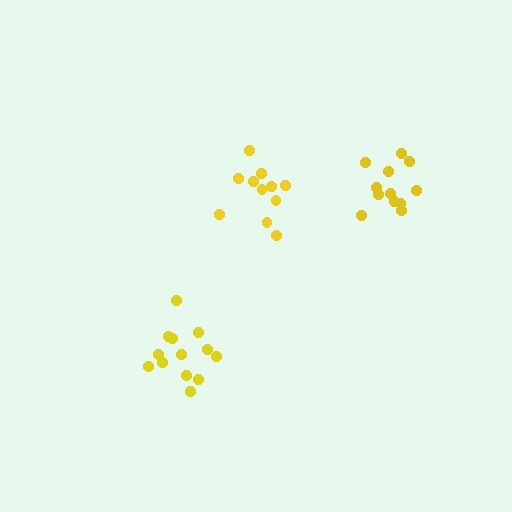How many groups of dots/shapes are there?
There are 3 groups.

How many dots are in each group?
Group 1: 11 dots, Group 2: 13 dots, Group 3: 12 dots (36 total).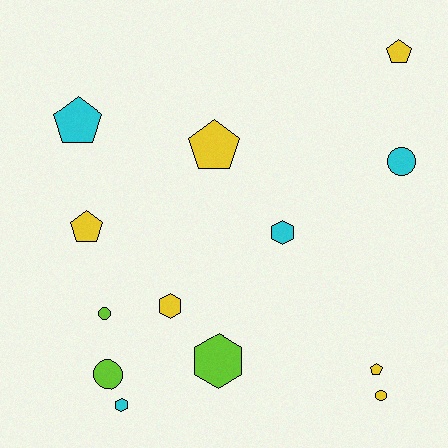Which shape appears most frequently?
Pentagon, with 5 objects.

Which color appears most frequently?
Yellow, with 6 objects.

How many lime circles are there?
There are 2 lime circles.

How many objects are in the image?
There are 13 objects.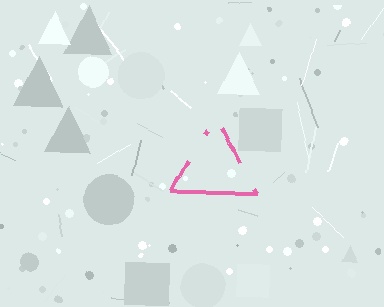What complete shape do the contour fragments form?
The contour fragments form a triangle.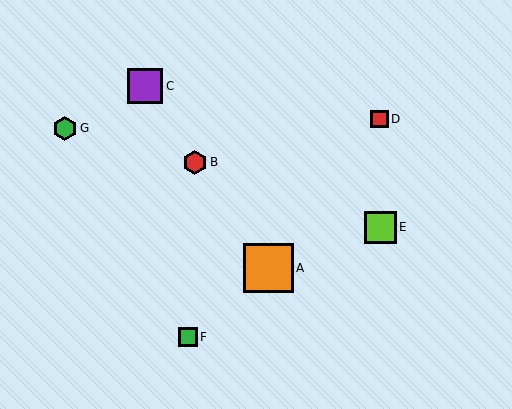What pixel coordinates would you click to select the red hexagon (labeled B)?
Click at (195, 162) to select the red hexagon B.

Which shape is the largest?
The orange square (labeled A) is the largest.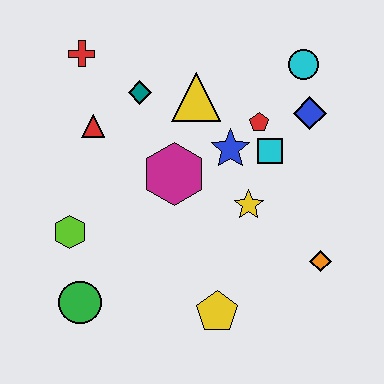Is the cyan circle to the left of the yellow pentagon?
No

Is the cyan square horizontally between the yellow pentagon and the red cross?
No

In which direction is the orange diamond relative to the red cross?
The orange diamond is to the right of the red cross.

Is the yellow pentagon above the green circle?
No